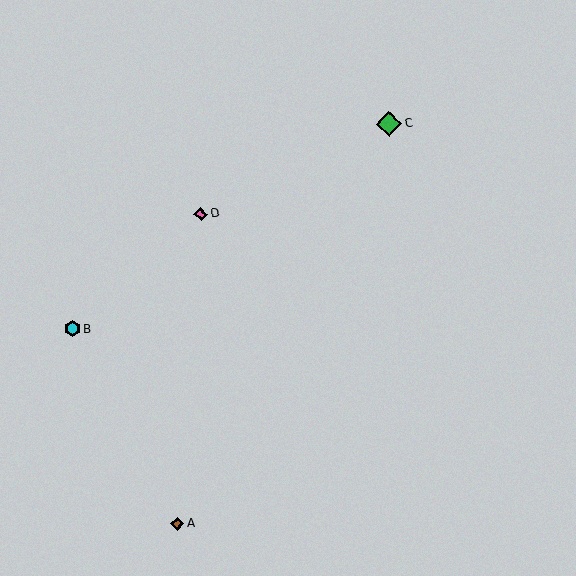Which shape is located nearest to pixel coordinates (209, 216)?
The pink diamond (labeled D) at (201, 214) is nearest to that location.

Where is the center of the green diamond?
The center of the green diamond is at (389, 124).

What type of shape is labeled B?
Shape B is a cyan hexagon.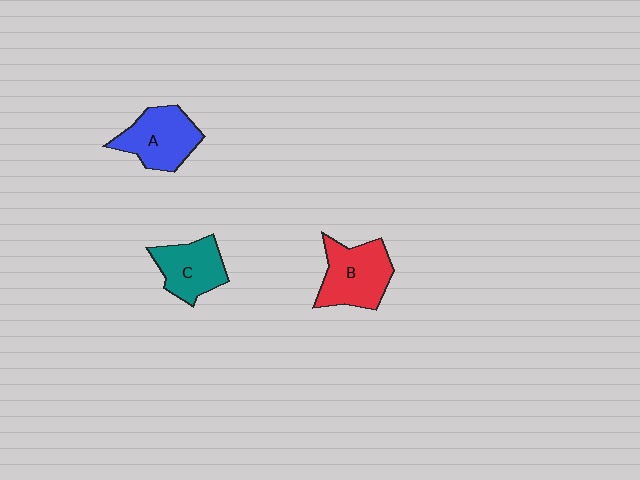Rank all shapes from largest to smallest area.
From largest to smallest: B (red), A (blue), C (teal).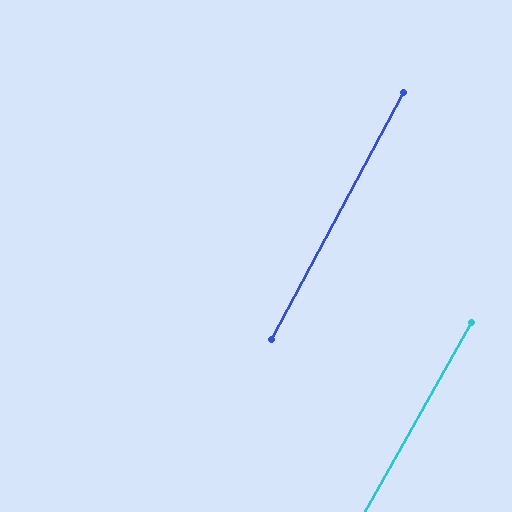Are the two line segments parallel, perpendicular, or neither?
Parallel — their directions differ by only 1.3°.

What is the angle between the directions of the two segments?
Approximately 1 degree.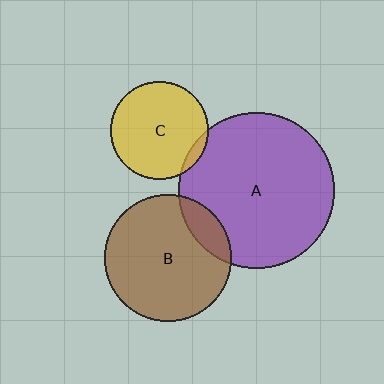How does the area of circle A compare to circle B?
Approximately 1.5 times.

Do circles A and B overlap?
Yes.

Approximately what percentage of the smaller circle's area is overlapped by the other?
Approximately 15%.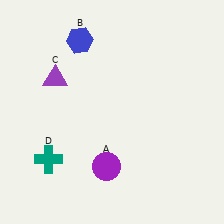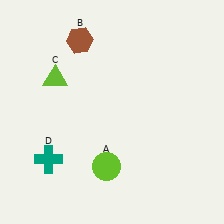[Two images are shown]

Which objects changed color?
A changed from purple to lime. B changed from blue to brown. C changed from purple to lime.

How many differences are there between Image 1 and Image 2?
There are 3 differences between the two images.